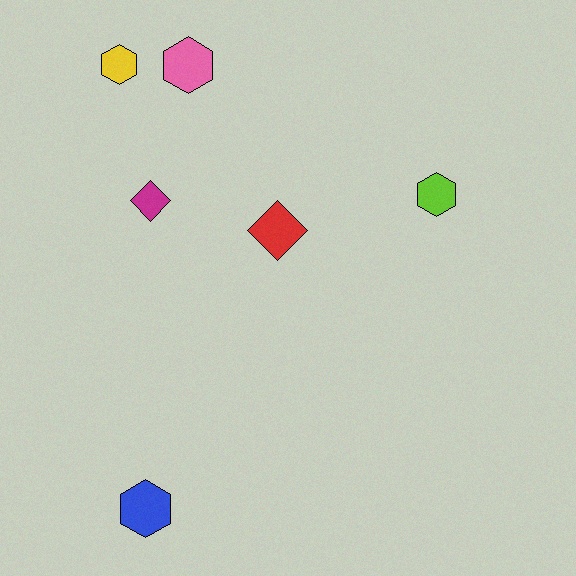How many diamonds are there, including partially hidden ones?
There are 2 diamonds.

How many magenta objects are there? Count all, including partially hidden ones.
There is 1 magenta object.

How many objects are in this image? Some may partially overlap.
There are 6 objects.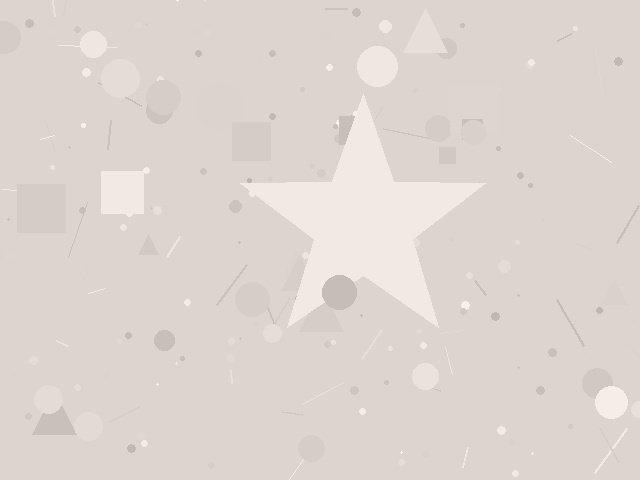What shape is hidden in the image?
A star is hidden in the image.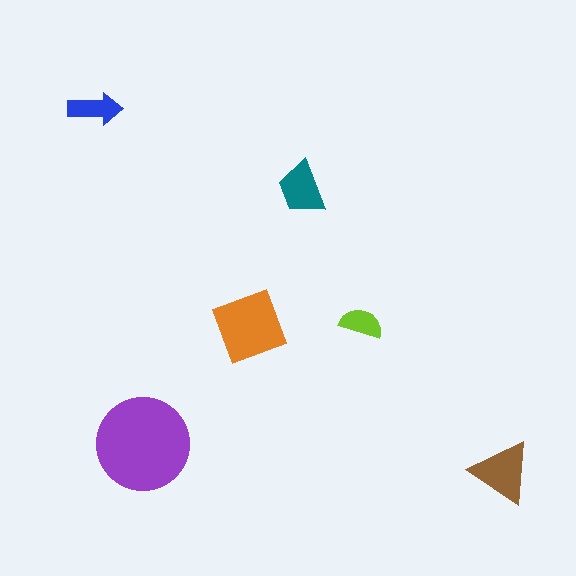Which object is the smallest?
The lime semicircle.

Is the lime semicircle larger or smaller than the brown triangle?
Smaller.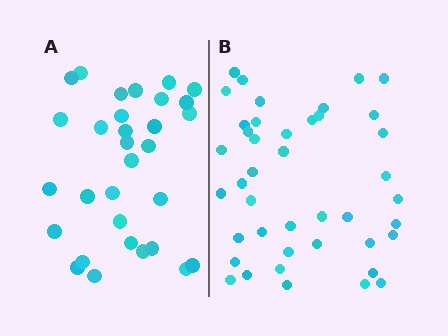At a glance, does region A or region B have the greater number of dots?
Region B (the right region) has more dots.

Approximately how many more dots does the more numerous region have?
Region B has roughly 12 or so more dots than region A.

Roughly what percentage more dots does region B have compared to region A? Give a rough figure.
About 35% more.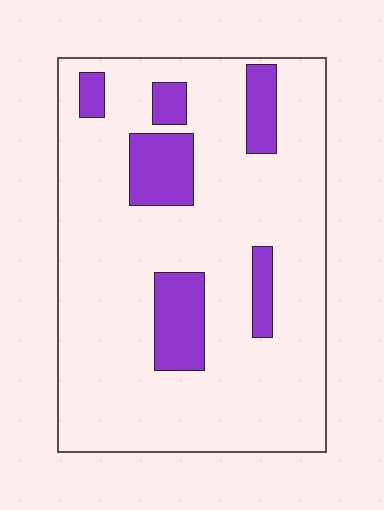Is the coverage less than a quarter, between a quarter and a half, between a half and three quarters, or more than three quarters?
Less than a quarter.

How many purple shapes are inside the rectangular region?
6.